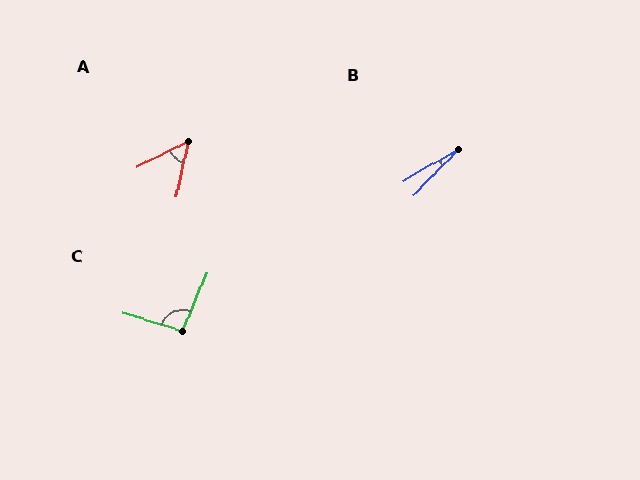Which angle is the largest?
C, at approximately 96 degrees.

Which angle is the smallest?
B, at approximately 16 degrees.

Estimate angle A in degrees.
Approximately 52 degrees.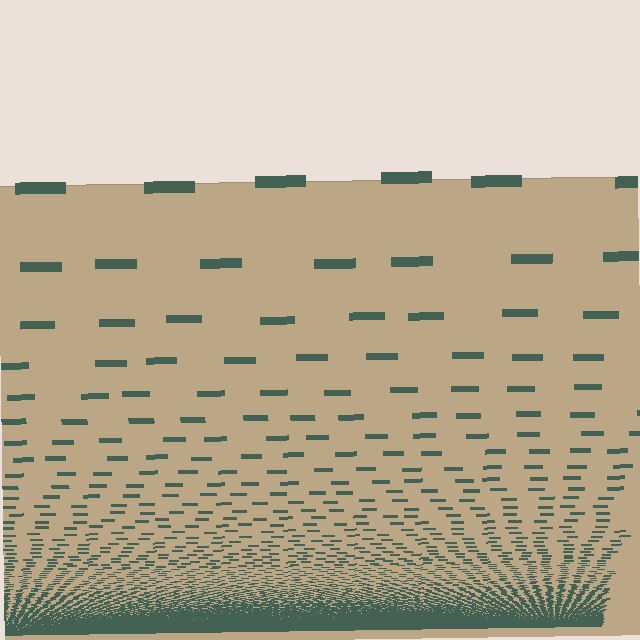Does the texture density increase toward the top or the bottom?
Density increases toward the bottom.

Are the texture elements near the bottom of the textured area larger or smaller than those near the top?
Smaller. The gradient is inverted — elements near the bottom are smaller and denser.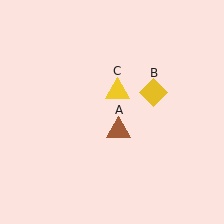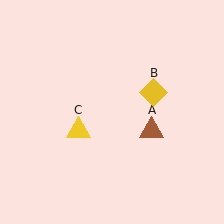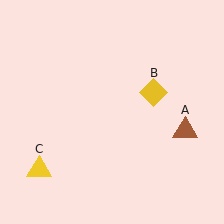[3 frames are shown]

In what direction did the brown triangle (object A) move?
The brown triangle (object A) moved right.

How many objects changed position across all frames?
2 objects changed position: brown triangle (object A), yellow triangle (object C).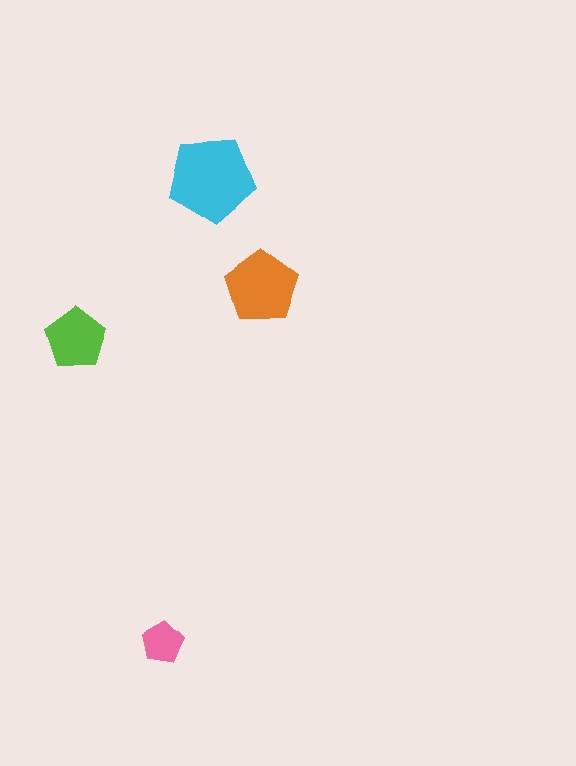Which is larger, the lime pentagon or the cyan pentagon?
The cyan one.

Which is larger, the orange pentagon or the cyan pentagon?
The cyan one.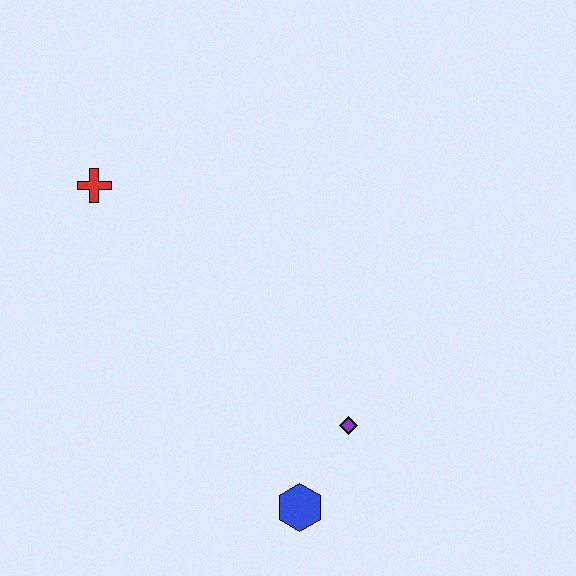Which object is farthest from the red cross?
The blue hexagon is farthest from the red cross.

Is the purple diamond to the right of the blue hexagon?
Yes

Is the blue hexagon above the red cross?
No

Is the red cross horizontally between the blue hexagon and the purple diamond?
No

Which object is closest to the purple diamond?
The blue hexagon is closest to the purple diamond.